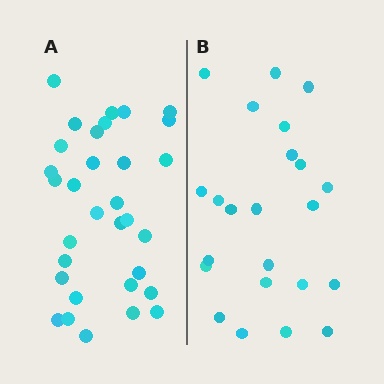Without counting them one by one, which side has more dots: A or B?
Region A (the left region) has more dots.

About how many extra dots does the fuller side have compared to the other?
Region A has roughly 8 or so more dots than region B.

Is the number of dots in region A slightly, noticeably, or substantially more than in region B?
Region A has noticeably more, but not dramatically so. The ratio is roughly 1.4 to 1.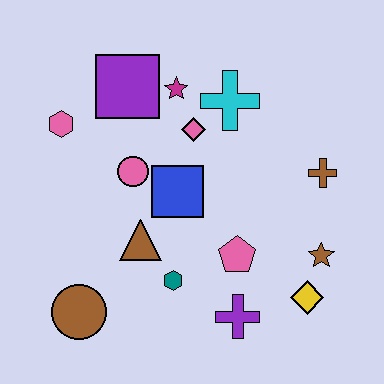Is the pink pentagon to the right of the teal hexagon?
Yes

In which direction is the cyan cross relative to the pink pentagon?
The cyan cross is above the pink pentagon.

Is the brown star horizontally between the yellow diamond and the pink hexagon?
No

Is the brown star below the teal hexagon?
No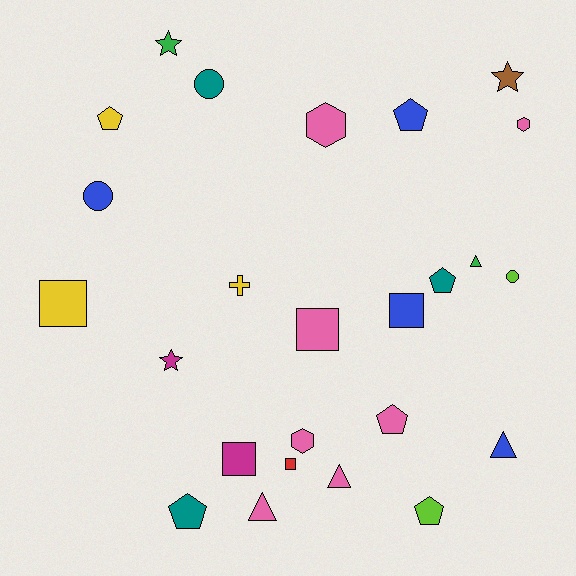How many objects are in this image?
There are 25 objects.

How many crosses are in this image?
There is 1 cross.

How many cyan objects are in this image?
There are no cyan objects.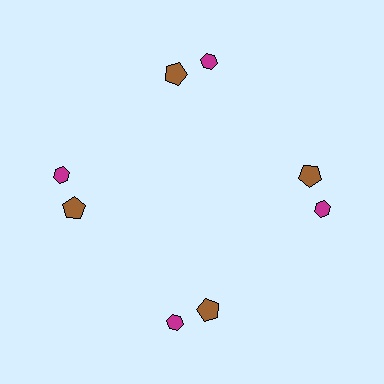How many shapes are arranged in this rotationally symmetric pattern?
There are 8 shapes, arranged in 4 groups of 2.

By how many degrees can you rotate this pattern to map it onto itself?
The pattern maps onto itself every 90 degrees of rotation.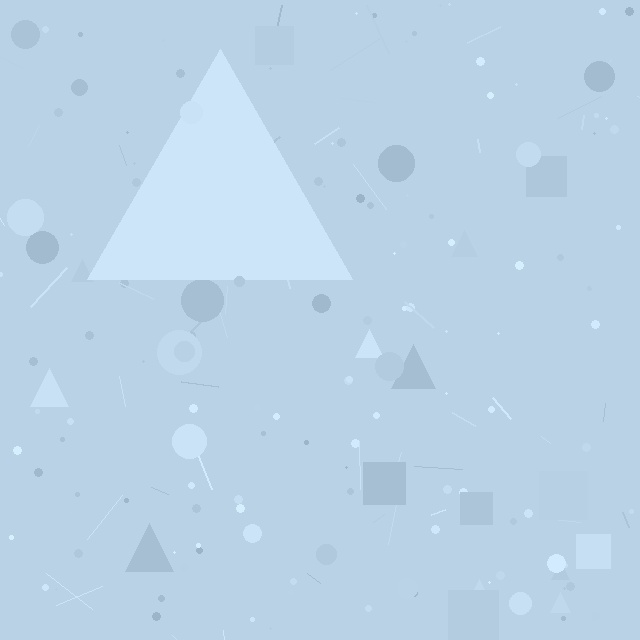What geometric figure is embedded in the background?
A triangle is embedded in the background.